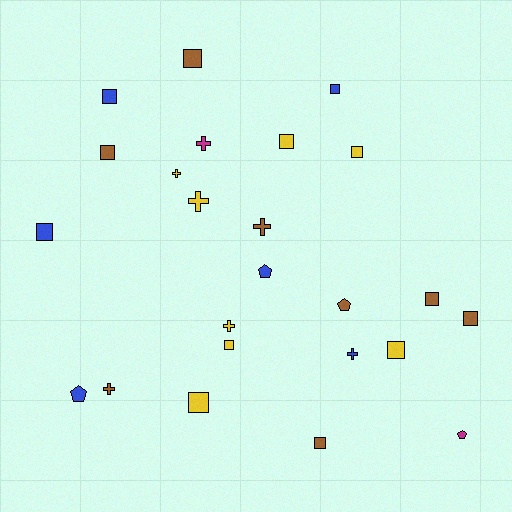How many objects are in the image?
There are 24 objects.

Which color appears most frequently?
Brown, with 8 objects.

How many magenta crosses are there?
There is 1 magenta cross.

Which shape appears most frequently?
Square, with 13 objects.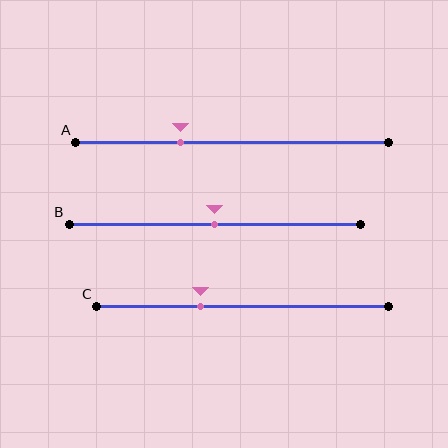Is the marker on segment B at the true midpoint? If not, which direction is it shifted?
Yes, the marker on segment B is at the true midpoint.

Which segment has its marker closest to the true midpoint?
Segment B has its marker closest to the true midpoint.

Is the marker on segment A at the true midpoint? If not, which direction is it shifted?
No, the marker on segment A is shifted to the left by about 16% of the segment length.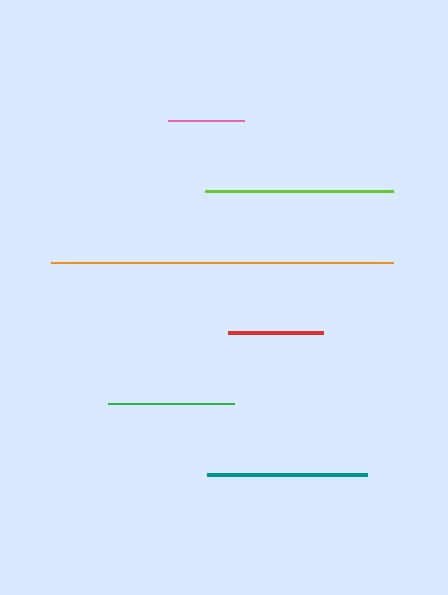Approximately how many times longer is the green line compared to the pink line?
The green line is approximately 1.7 times the length of the pink line.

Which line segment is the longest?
The orange line is the longest at approximately 341 pixels.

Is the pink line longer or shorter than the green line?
The green line is longer than the pink line.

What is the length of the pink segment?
The pink segment is approximately 75 pixels long.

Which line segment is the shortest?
The pink line is the shortest at approximately 75 pixels.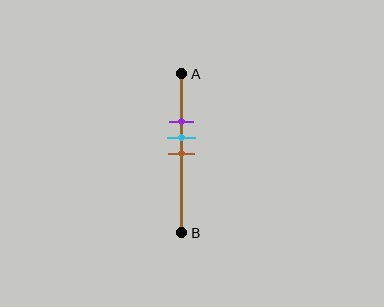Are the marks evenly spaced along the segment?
Yes, the marks are approximately evenly spaced.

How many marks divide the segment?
There are 3 marks dividing the segment.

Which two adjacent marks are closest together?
The cyan and brown marks are the closest adjacent pair.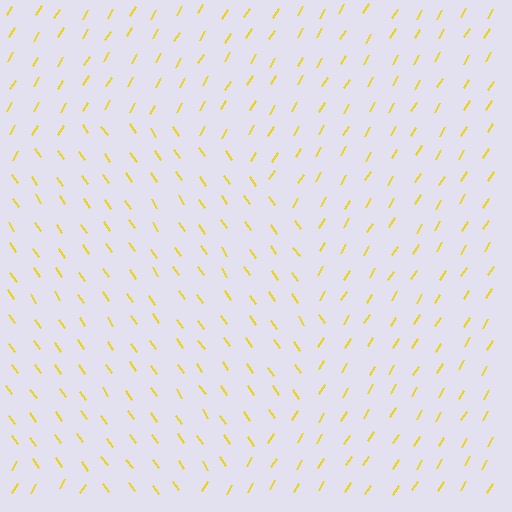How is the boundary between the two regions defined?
The boundary is defined purely by a change in line orientation (approximately 67 degrees difference). All lines are the same color and thickness.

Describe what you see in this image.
The image is filled with small yellow line segments. A circle region in the image has lines oriented differently from the surrounding lines, creating a visible texture boundary.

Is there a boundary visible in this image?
Yes, there is a texture boundary formed by a change in line orientation.